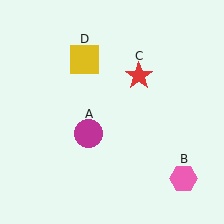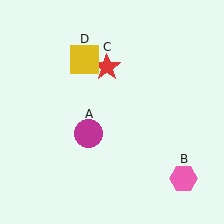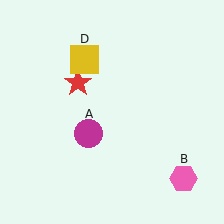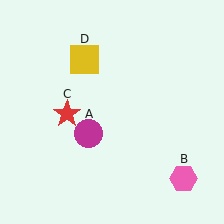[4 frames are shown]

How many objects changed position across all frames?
1 object changed position: red star (object C).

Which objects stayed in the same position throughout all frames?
Magenta circle (object A) and pink hexagon (object B) and yellow square (object D) remained stationary.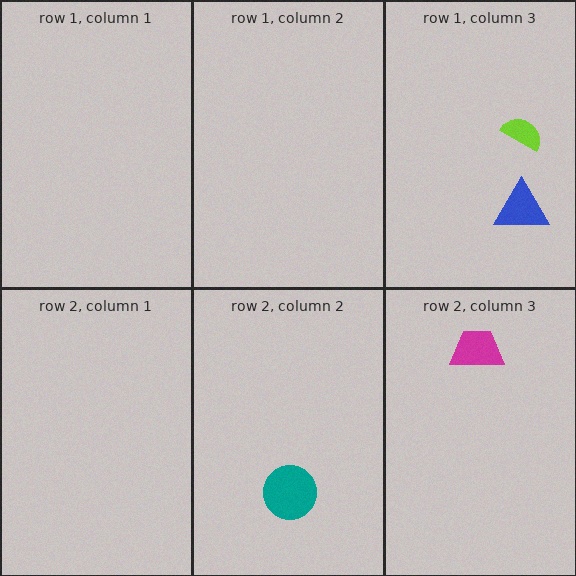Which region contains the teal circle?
The row 2, column 2 region.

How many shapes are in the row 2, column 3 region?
1.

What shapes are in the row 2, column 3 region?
The magenta trapezoid.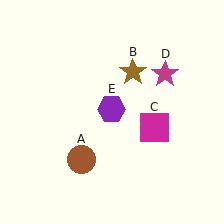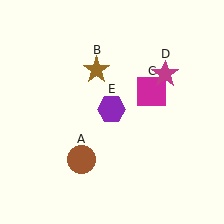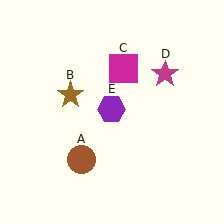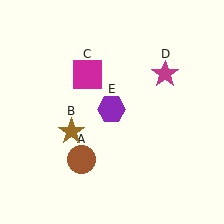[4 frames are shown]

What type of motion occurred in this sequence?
The brown star (object B), magenta square (object C) rotated counterclockwise around the center of the scene.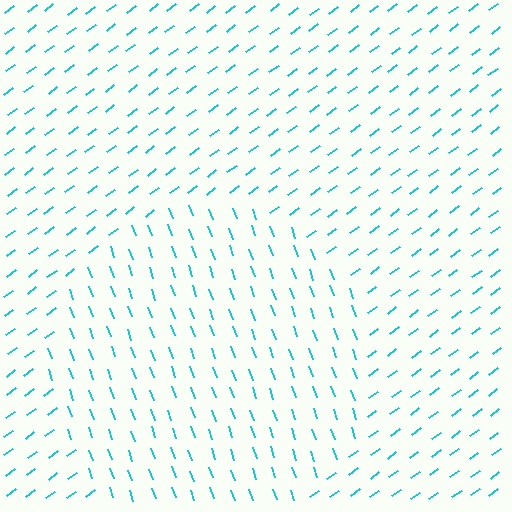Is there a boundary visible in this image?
Yes, there is a texture boundary formed by a change in line orientation.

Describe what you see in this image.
The image is filled with small cyan line segments. A circle region in the image has lines oriented differently from the surrounding lines, creating a visible texture boundary.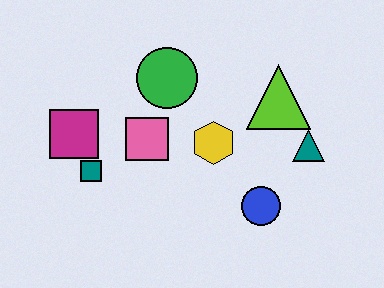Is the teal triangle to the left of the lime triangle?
No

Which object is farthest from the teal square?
The teal triangle is farthest from the teal square.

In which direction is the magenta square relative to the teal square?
The magenta square is above the teal square.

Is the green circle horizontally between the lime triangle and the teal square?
Yes